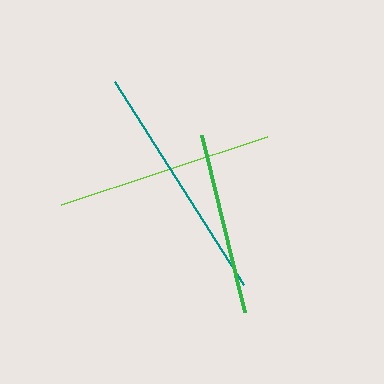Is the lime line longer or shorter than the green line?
The lime line is longer than the green line.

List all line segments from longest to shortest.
From longest to shortest: teal, lime, green.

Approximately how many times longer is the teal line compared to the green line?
The teal line is approximately 1.3 times the length of the green line.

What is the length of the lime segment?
The lime segment is approximately 217 pixels long.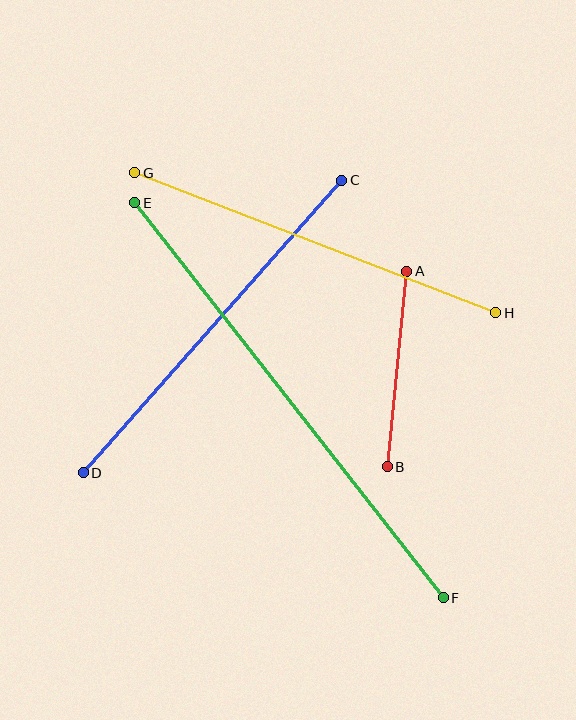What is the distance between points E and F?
The distance is approximately 501 pixels.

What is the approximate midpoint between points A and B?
The midpoint is at approximately (397, 369) pixels.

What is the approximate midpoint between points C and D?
The midpoint is at approximately (213, 327) pixels.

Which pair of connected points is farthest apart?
Points E and F are farthest apart.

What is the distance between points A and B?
The distance is approximately 197 pixels.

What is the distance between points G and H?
The distance is approximately 387 pixels.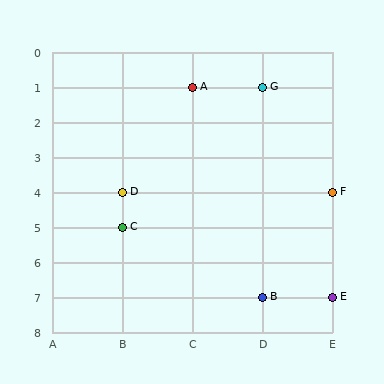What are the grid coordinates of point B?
Point B is at grid coordinates (D, 7).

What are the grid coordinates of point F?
Point F is at grid coordinates (E, 4).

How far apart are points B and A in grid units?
Points B and A are 1 column and 6 rows apart (about 6.1 grid units diagonally).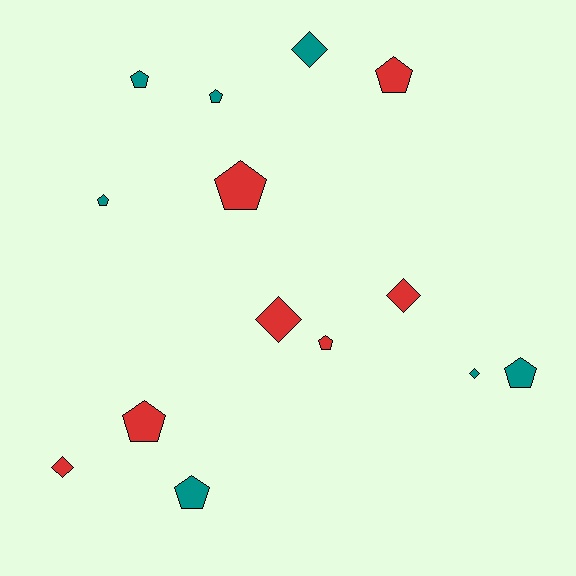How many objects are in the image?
There are 14 objects.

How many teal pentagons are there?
There are 5 teal pentagons.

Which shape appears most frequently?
Pentagon, with 9 objects.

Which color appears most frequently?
Red, with 7 objects.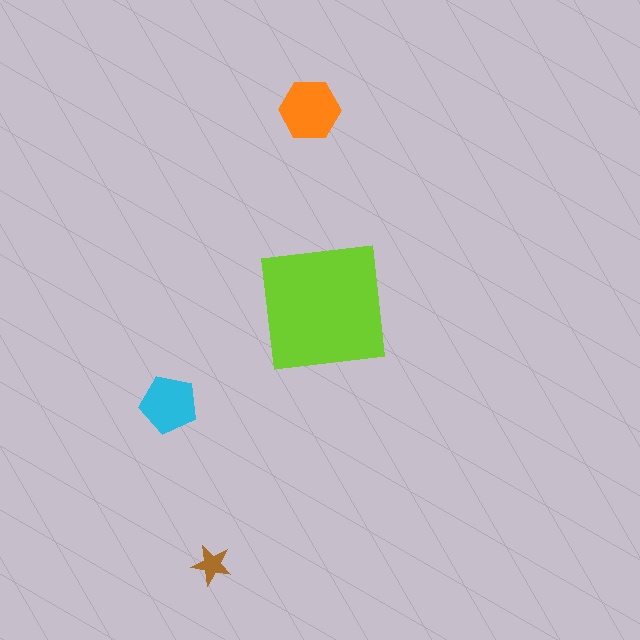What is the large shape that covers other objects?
A lime square.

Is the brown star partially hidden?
No, the brown star is fully visible.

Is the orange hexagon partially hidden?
No, the orange hexagon is fully visible.